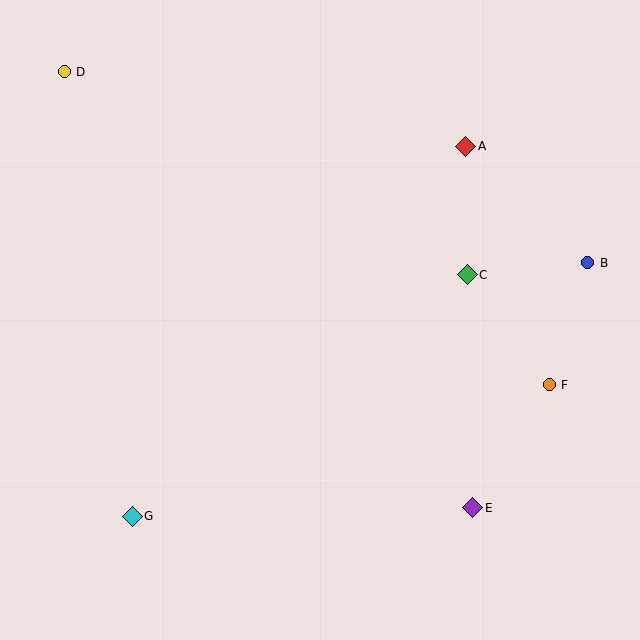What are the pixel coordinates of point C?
Point C is at (467, 275).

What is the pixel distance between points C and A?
The distance between C and A is 128 pixels.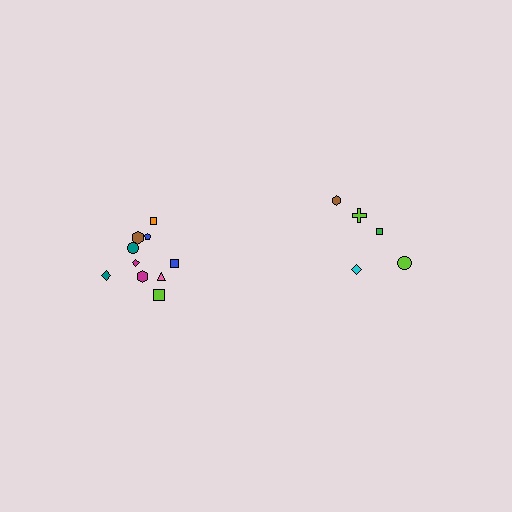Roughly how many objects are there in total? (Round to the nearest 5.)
Roughly 15 objects in total.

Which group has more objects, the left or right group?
The left group.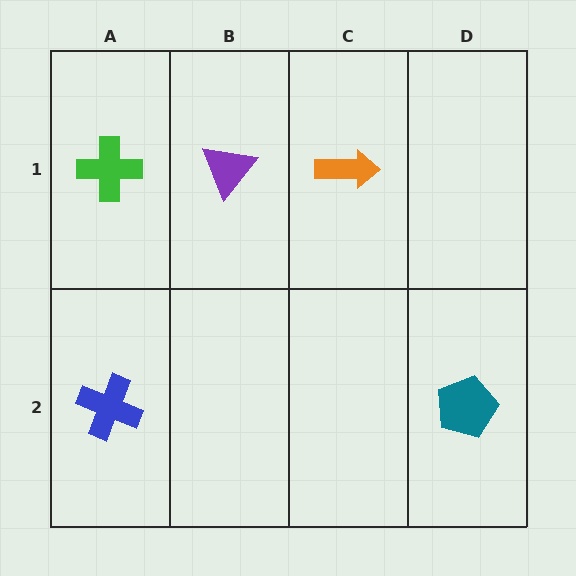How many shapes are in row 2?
2 shapes.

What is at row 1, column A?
A green cross.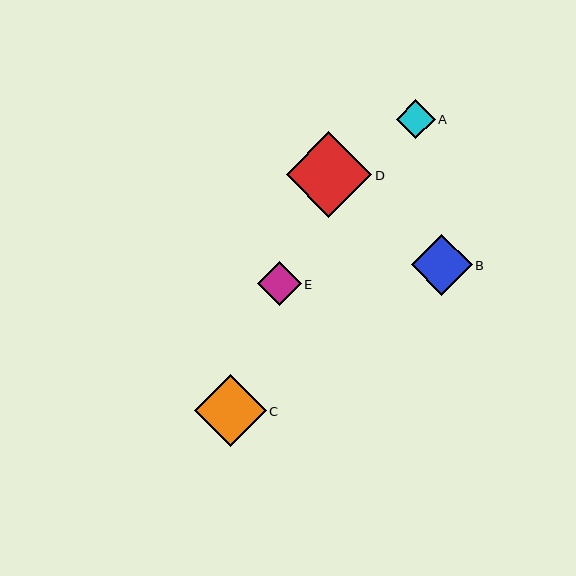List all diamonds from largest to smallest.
From largest to smallest: D, C, B, E, A.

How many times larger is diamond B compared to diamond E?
Diamond B is approximately 1.4 times the size of diamond E.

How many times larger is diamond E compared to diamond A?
Diamond E is approximately 1.1 times the size of diamond A.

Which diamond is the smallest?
Diamond A is the smallest with a size of approximately 39 pixels.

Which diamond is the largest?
Diamond D is the largest with a size of approximately 85 pixels.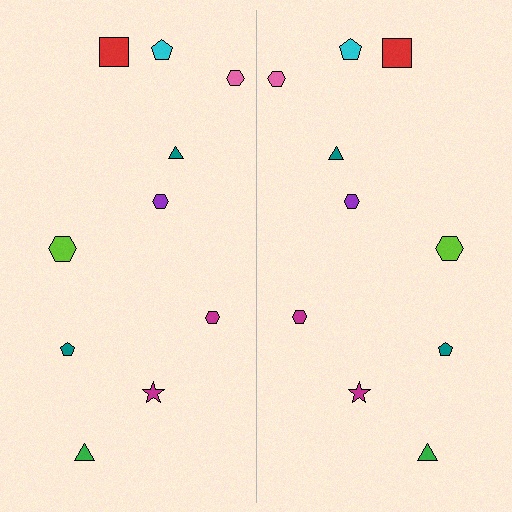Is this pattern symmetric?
Yes, this pattern has bilateral (reflection) symmetry.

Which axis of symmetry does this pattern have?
The pattern has a vertical axis of symmetry running through the center of the image.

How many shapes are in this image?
There are 20 shapes in this image.